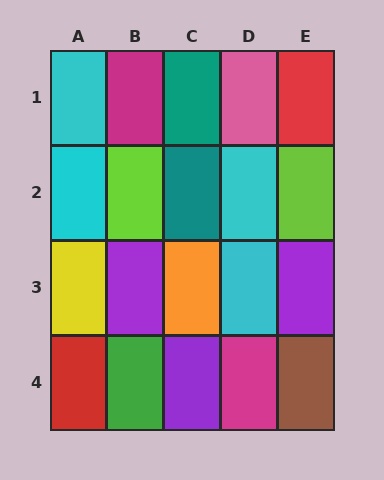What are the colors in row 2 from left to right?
Cyan, lime, teal, cyan, lime.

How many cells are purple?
3 cells are purple.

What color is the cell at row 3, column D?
Cyan.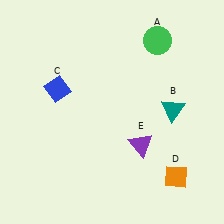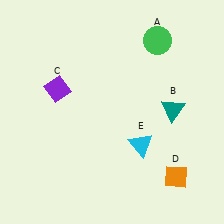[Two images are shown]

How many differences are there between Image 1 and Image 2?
There are 2 differences between the two images.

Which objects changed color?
C changed from blue to purple. E changed from purple to cyan.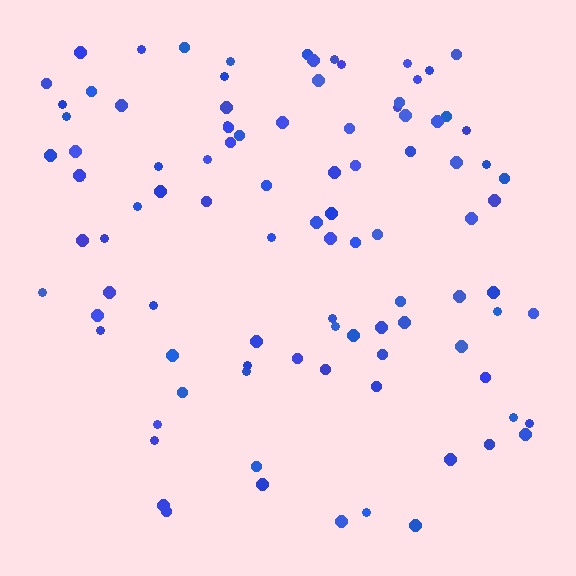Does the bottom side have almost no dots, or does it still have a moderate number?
Still a moderate number, just noticeably fewer than the top.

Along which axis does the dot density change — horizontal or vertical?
Vertical.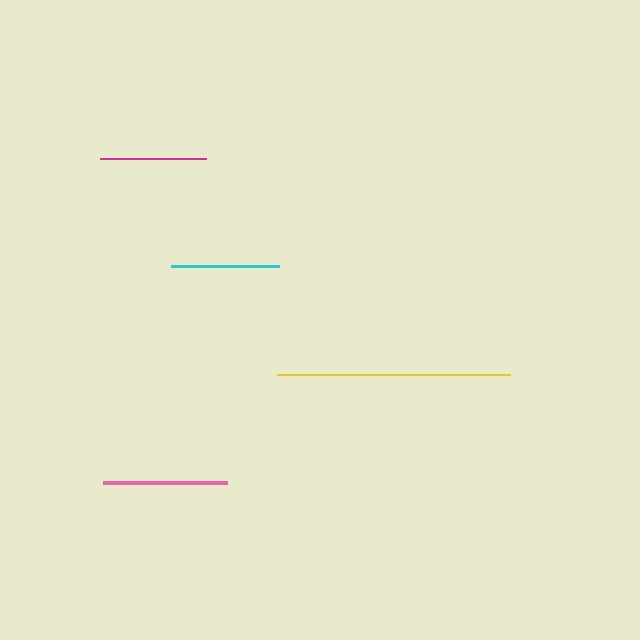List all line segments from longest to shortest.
From longest to shortest: yellow, pink, cyan, magenta.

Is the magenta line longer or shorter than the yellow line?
The yellow line is longer than the magenta line.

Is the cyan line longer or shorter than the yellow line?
The yellow line is longer than the cyan line.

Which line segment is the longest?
The yellow line is the longest at approximately 233 pixels.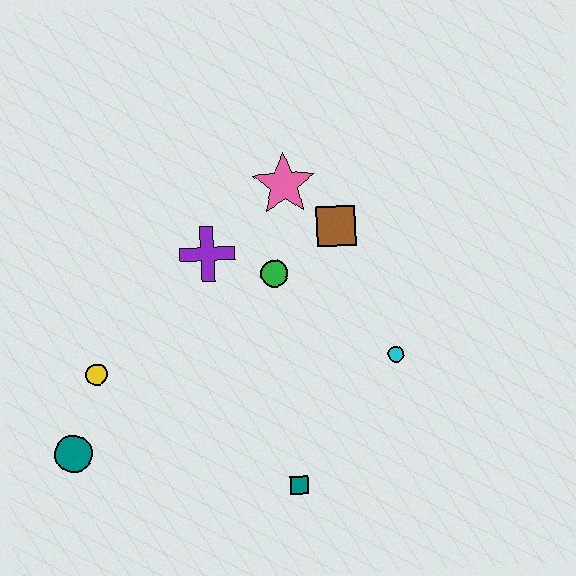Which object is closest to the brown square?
The pink star is closest to the brown square.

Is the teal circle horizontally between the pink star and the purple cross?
No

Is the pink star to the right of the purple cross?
Yes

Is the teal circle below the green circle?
Yes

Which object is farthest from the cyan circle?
The teal circle is farthest from the cyan circle.